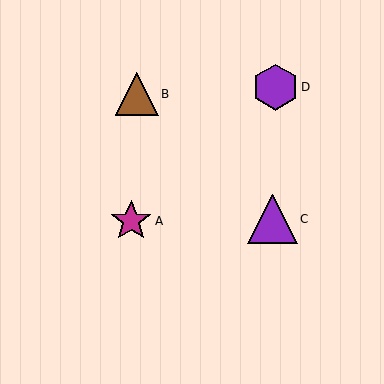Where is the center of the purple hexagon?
The center of the purple hexagon is at (275, 87).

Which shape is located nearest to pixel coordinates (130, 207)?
The magenta star (labeled A) at (131, 221) is nearest to that location.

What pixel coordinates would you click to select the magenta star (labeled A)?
Click at (131, 221) to select the magenta star A.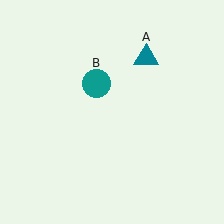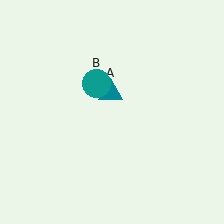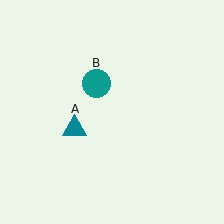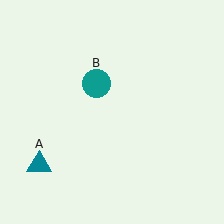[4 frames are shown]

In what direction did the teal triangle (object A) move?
The teal triangle (object A) moved down and to the left.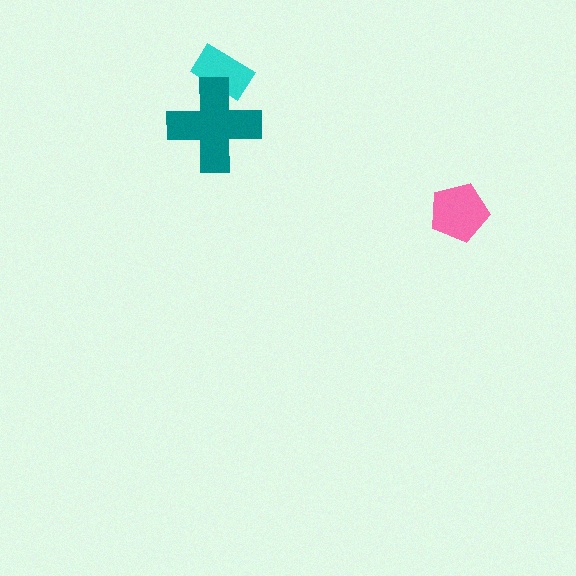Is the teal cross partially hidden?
No, no other shape covers it.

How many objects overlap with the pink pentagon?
0 objects overlap with the pink pentagon.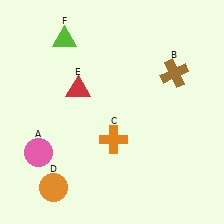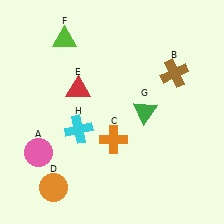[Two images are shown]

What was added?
A green triangle (G), a cyan cross (H) were added in Image 2.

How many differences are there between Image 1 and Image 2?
There are 2 differences between the two images.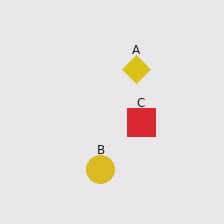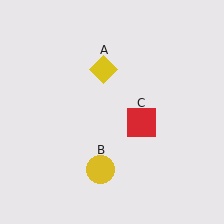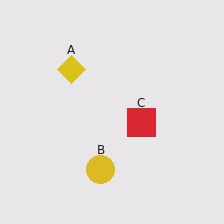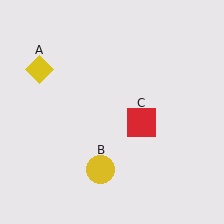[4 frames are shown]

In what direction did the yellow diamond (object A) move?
The yellow diamond (object A) moved left.